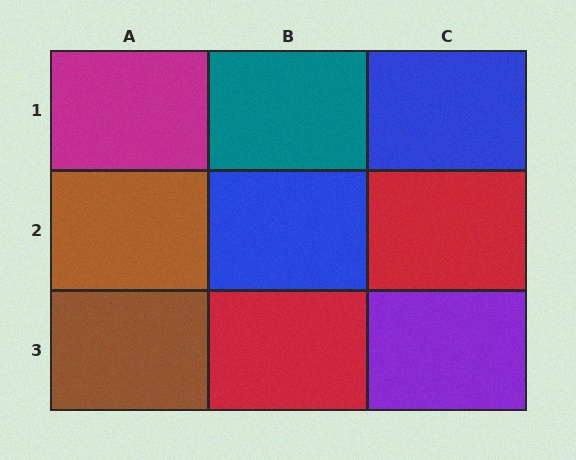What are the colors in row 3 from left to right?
Brown, red, purple.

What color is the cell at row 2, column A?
Brown.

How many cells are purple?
1 cell is purple.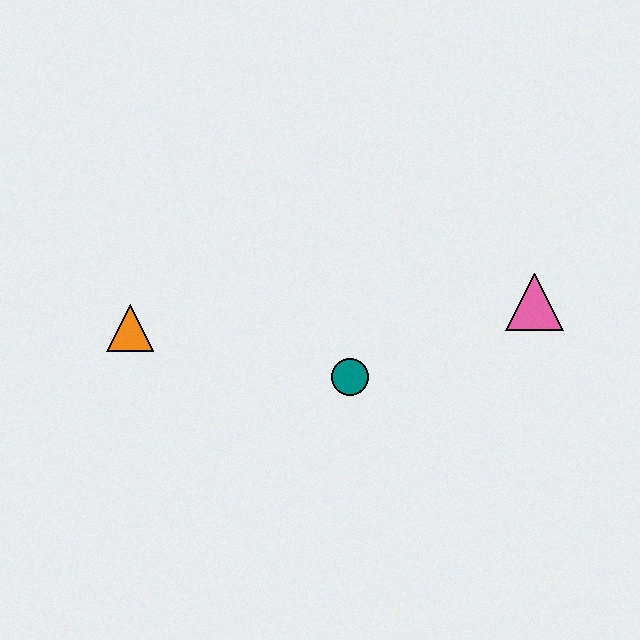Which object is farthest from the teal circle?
The orange triangle is farthest from the teal circle.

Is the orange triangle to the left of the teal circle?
Yes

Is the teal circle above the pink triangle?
No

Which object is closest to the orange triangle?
The teal circle is closest to the orange triangle.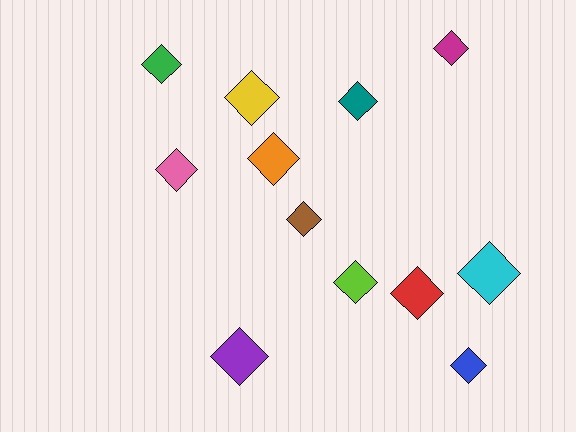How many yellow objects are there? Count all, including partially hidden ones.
There is 1 yellow object.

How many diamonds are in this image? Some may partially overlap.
There are 12 diamonds.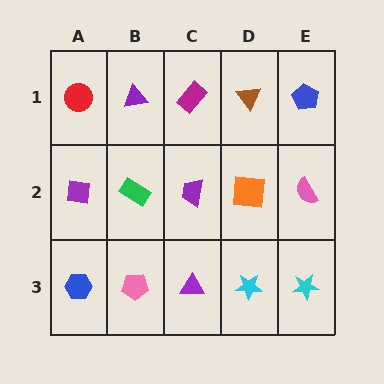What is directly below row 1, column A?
A purple square.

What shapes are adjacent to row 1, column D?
An orange square (row 2, column D), a magenta rectangle (row 1, column C), a blue pentagon (row 1, column E).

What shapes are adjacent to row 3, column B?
A green rectangle (row 2, column B), a blue hexagon (row 3, column A), a purple triangle (row 3, column C).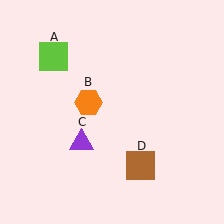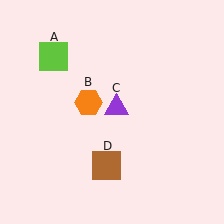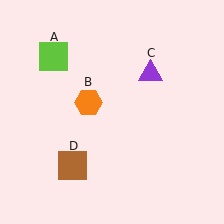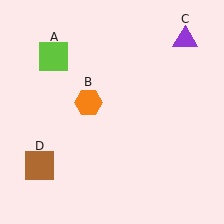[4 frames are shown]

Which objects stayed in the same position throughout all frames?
Lime square (object A) and orange hexagon (object B) remained stationary.